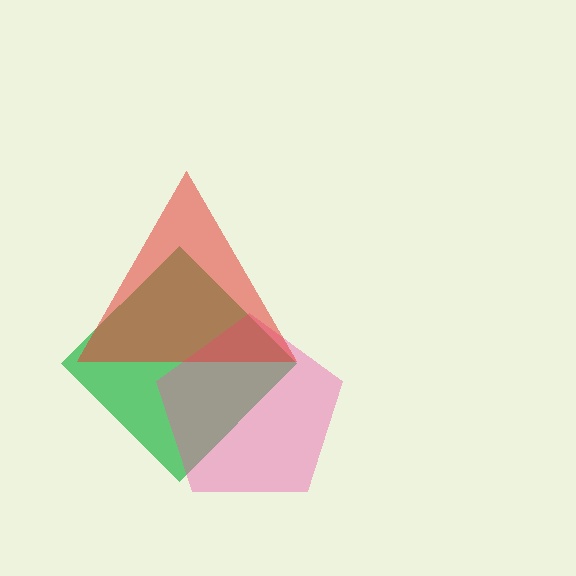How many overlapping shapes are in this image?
There are 3 overlapping shapes in the image.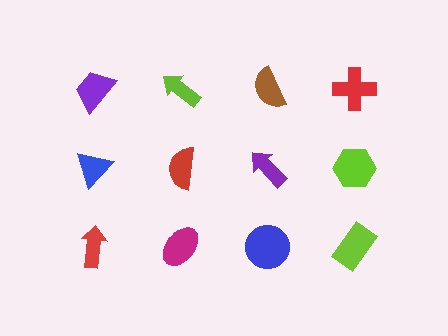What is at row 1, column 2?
A lime arrow.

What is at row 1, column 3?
A brown semicircle.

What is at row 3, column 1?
A red arrow.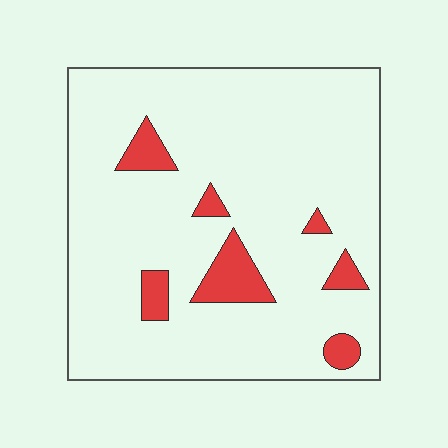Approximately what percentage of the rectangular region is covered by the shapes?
Approximately 10%.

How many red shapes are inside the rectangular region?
7.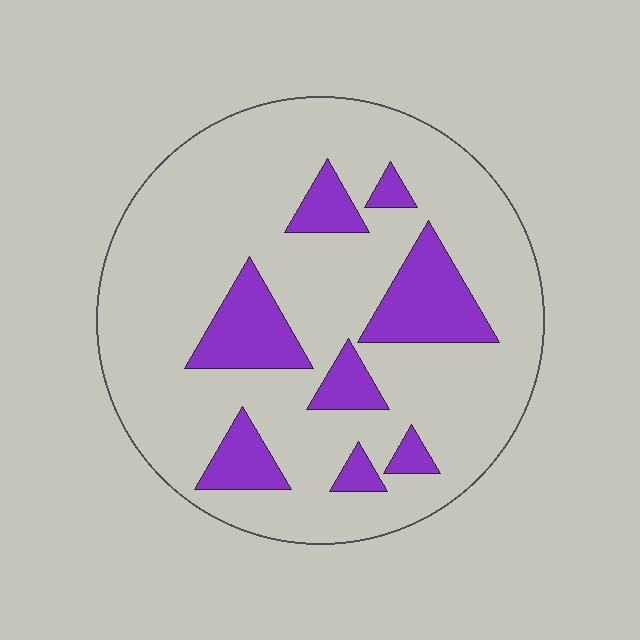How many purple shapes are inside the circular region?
8.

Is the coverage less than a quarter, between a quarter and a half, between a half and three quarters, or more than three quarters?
Less than a quarter.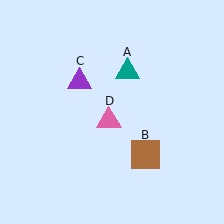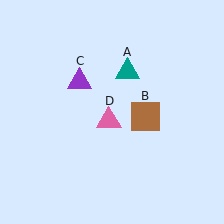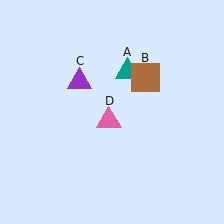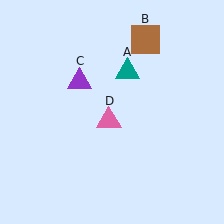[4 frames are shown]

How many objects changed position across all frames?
1 object changed position: brown square (object B).